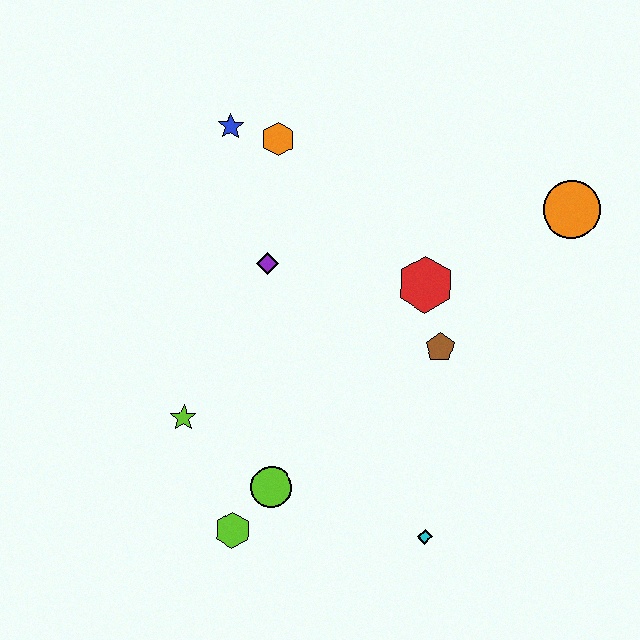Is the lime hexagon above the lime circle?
No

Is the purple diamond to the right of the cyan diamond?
No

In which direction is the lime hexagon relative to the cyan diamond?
The lime hexagon is to the left of the cyan diamond.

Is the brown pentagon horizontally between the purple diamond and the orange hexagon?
No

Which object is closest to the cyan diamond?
The lime circle is closest to the cyan diamond.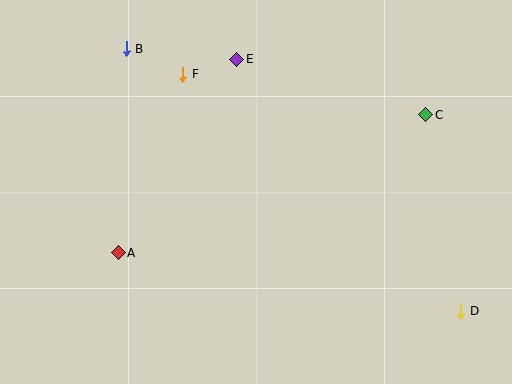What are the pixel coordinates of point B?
Point B is at (126, 49).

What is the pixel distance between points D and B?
The distance between D and B is 425 pixels.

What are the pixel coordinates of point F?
Point F is at (183, 74).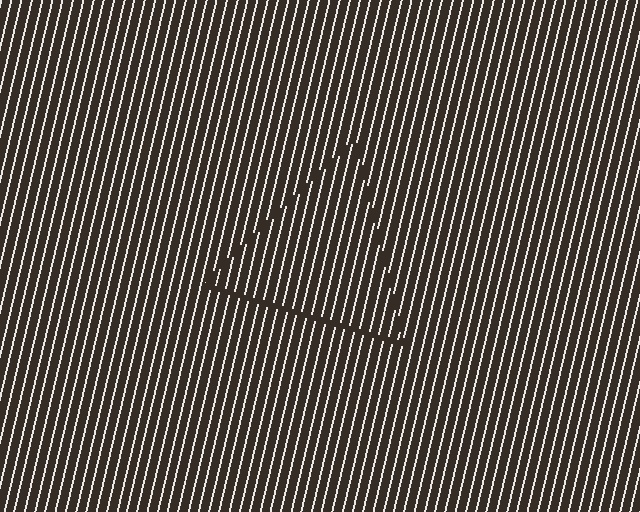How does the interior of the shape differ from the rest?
The interior of the shape contains the same grating, shifted by half a period — the contour is defined by the phase discontinuity where line-ends from the inner and outer gratings abut.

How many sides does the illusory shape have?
3 sides — the line-ends trace a triangle.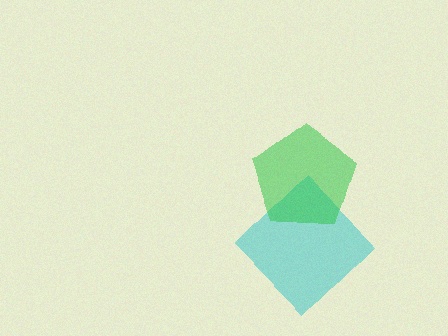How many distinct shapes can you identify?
There are 2 distinct shapes: a cyan diamond, a green pentagon.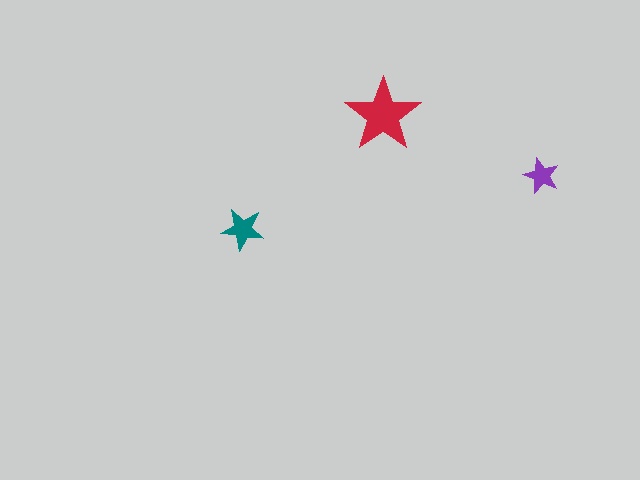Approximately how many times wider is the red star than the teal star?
About 2 times wider.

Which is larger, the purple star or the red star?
The red one.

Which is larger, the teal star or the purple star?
The teal one.